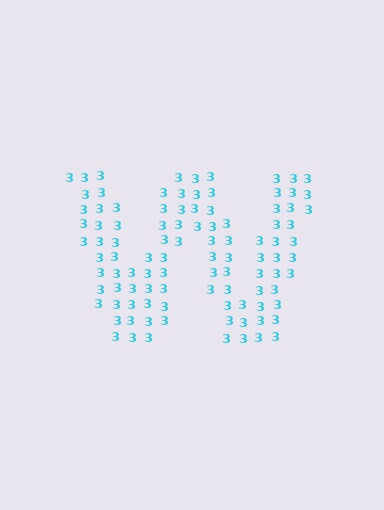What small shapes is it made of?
It is made of small digit 3's.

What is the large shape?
The large shape is the letter W.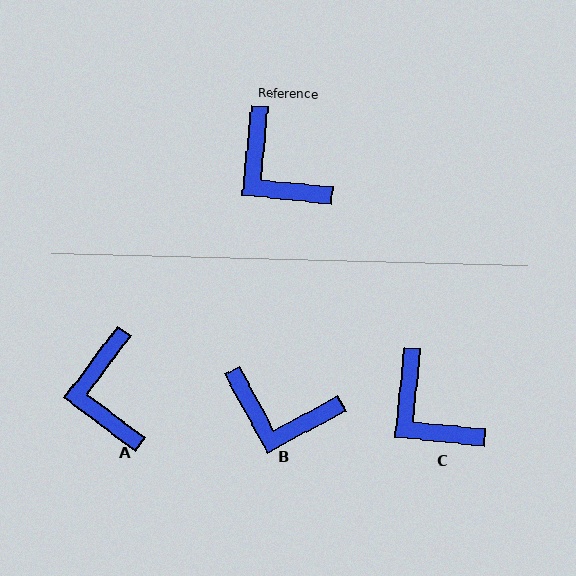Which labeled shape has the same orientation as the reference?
C.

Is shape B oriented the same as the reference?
No, it is off by about 34 degrees.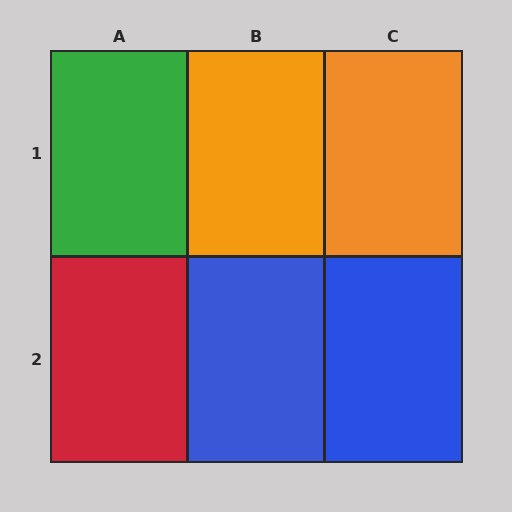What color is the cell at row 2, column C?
Blue.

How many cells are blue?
2 cells are blue.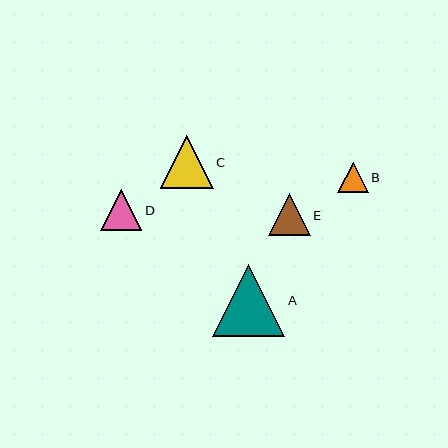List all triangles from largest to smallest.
From largest to smallest: A, C, E, D, B.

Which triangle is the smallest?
Triangle B is the smallest with a size of approximately 31 pixels.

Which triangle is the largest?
Triangle A is the largest with a size of approximately 72 pixels.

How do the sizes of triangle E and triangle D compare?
Triangle E and triangle D are approximately the same size.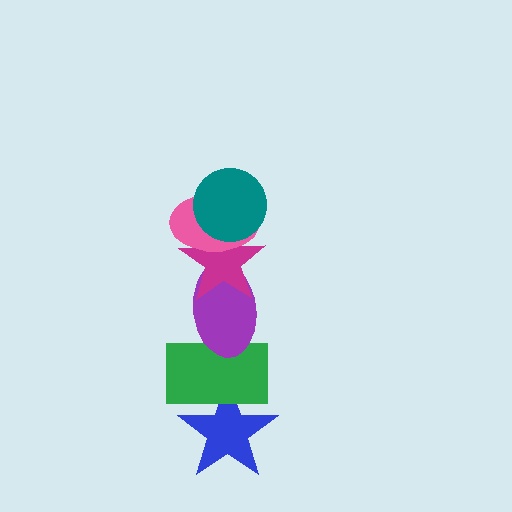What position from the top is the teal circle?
The teal circle is 1st from the top.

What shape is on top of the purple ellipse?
The magenta star is on top of the purple ellipse.